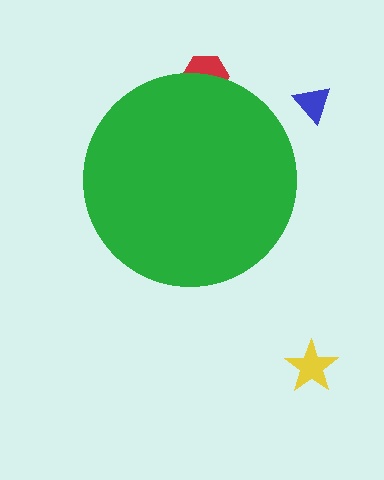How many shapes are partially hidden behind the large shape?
1 shape is partially hidden.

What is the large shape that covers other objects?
A green circle.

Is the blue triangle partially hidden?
No, the blue triangle is fully visible.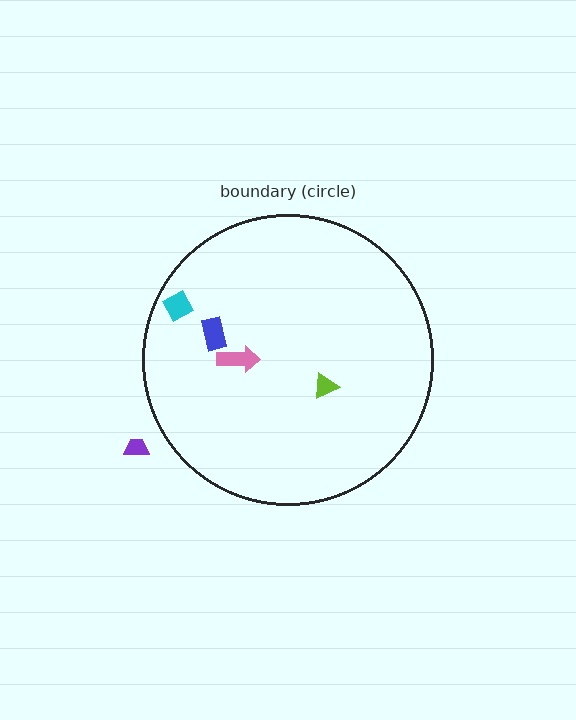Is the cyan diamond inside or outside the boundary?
Inside.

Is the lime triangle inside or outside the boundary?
Inside.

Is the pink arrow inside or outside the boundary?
Inside.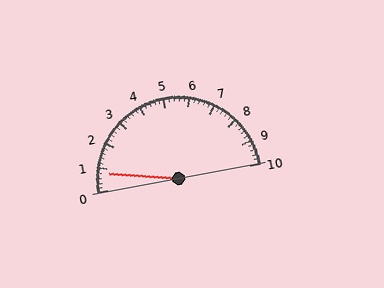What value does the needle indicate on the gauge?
The needle indicates approximately 0.8.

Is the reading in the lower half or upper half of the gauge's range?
The reading is in the lower half of the range (0 to 10).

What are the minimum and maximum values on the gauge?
The gauge ranges from 0 to 10.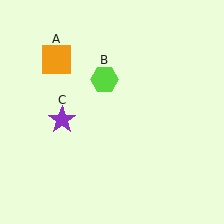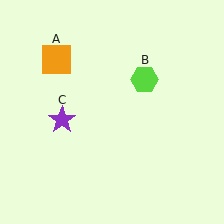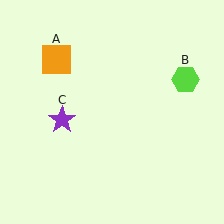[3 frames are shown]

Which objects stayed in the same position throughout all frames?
Orange square (object A) and purple star (object C) remained stationary.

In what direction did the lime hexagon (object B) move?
The lime hexagon (object B) moved right.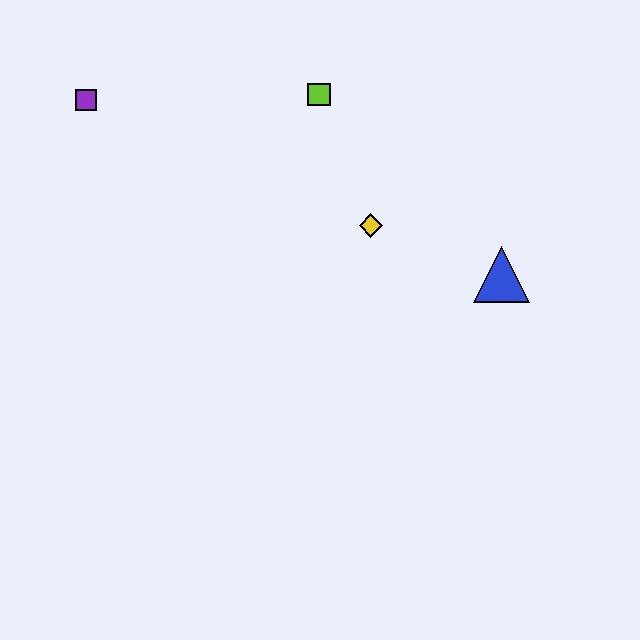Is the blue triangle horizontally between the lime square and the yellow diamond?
No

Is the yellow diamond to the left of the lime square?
No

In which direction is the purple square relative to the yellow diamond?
The purple square is to the left of the yellow diamond.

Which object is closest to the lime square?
The yellow diamond is closest to the lime square.